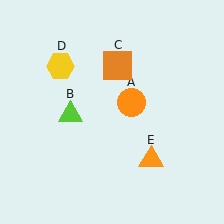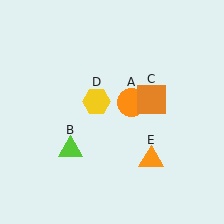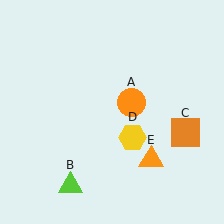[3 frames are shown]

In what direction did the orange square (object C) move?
The orange square (object C) moved down and to the right.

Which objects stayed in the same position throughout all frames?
Orange circle (object A) and orange triangle (object E) remained stationary.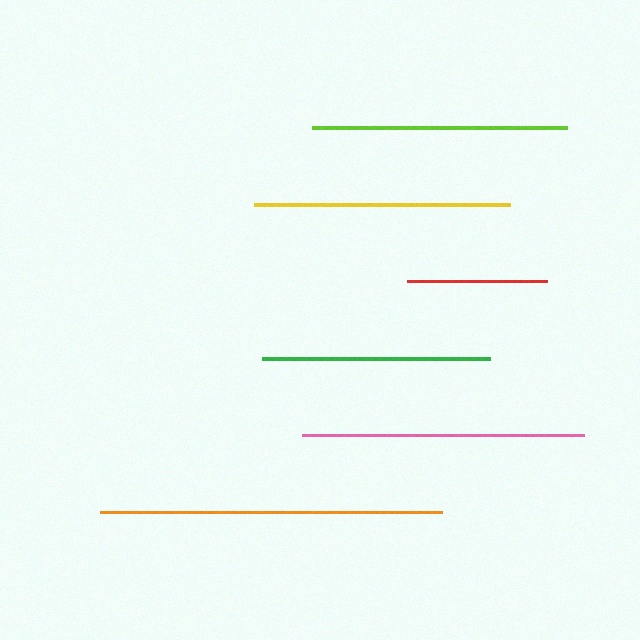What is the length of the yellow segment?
The yellow segment is approximately 256 pixels long.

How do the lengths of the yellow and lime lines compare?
The yellow and lime lines are approximately the same length.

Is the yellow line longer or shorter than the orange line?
The orange line is longer than the yellow line.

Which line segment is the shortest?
The red line is the shortest at approximately 140 pixels.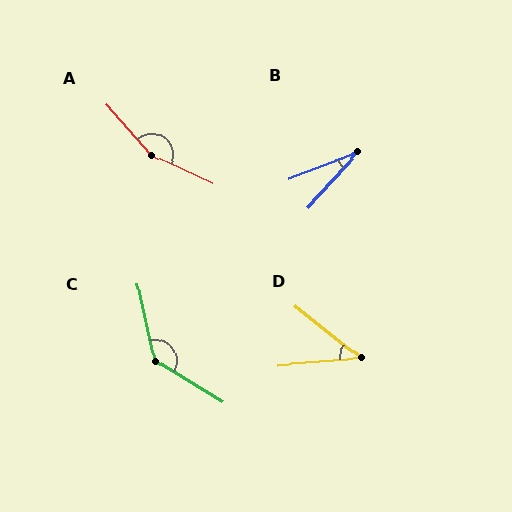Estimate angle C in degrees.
Approximately 134 degrees.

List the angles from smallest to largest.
B (27°), D (43°), C (134°), A (157°).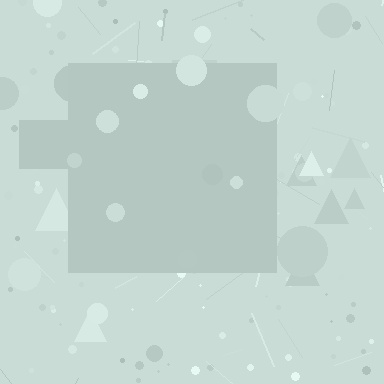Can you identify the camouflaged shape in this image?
The camouflaged shape is a square.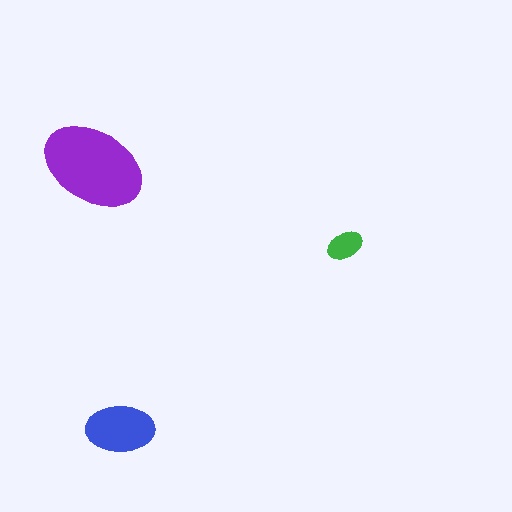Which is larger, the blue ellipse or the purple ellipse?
The purple one.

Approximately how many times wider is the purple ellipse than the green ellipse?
About 3 times wider.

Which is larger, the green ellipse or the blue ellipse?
The blue one.